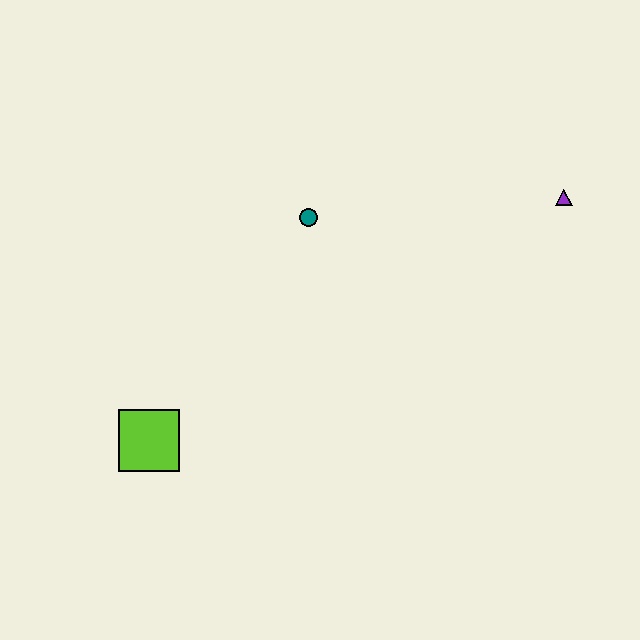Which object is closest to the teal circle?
The purple triangle is closest to the teal circle.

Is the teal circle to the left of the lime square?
No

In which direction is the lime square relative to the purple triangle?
The lime square is to the left of the purple triangle.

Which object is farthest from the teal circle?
The lime square is farthest from the teal circle.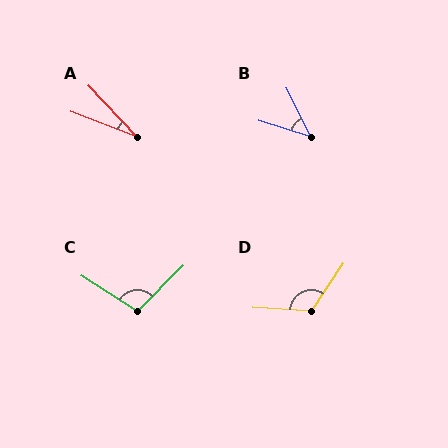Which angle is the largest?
D, at approximately 120 degrees.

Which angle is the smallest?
A, at approximately 26 degrees.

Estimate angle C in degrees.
Approximately 103 degrees.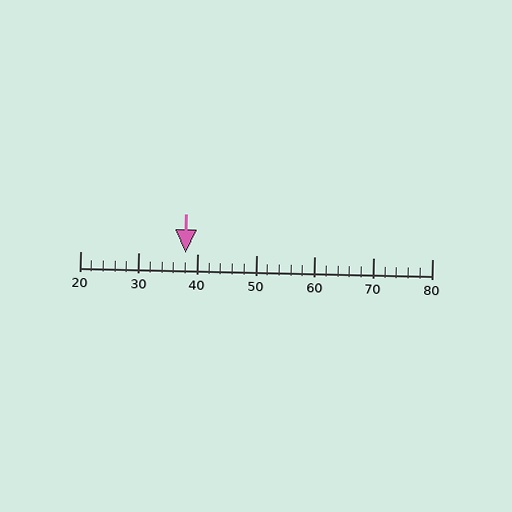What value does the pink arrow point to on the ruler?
The pink arrow points to approximately 38.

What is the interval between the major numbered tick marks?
The major tick marks are spaced 10 units apart.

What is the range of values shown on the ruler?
The ruler shows values from 20 to 80.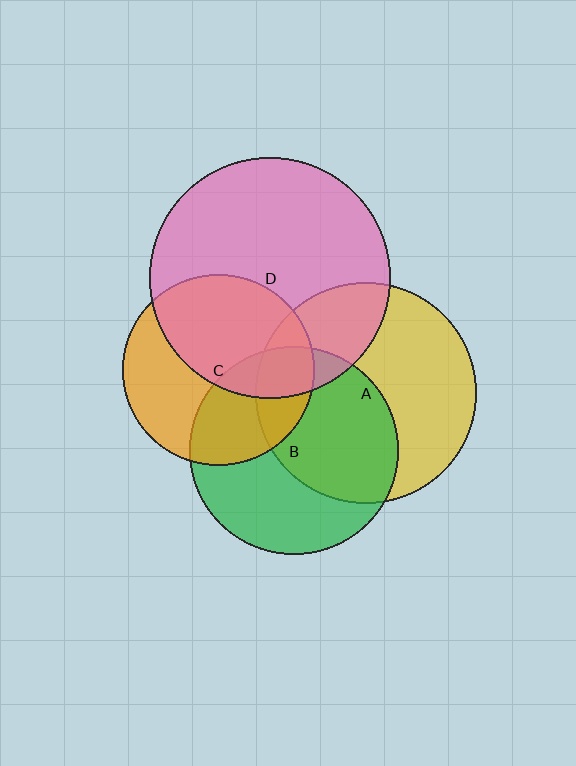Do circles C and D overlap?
Yes.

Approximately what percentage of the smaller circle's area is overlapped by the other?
Approximately 50%.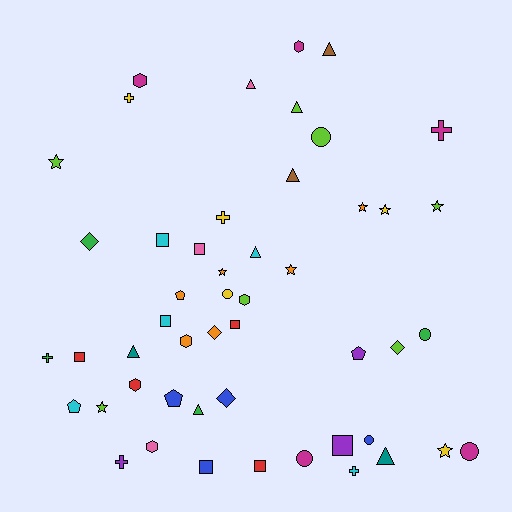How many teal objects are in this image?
There are 2 teal objects.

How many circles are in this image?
There are 6 circles.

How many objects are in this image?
There are 50 objects.